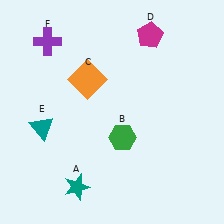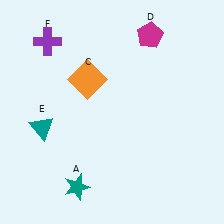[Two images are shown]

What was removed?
The green hexagon (B) was removed in Image 2.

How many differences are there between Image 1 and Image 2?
There is 1 difference between the two images.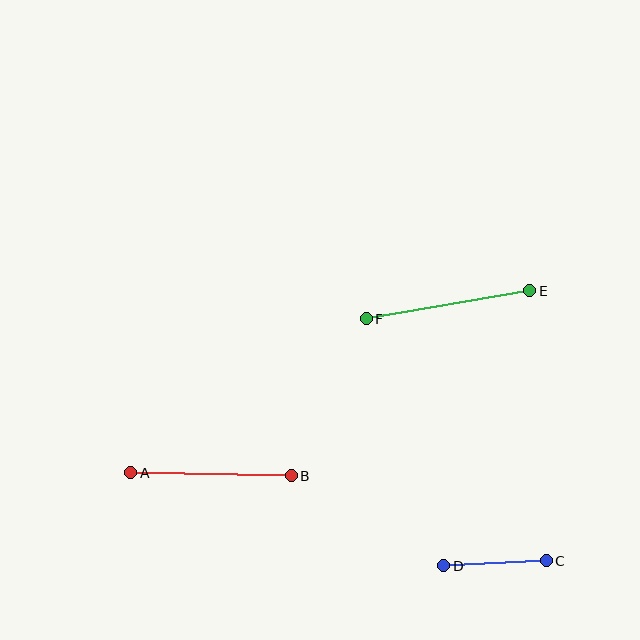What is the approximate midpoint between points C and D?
The midpoint is at approximately (495, 563) pixels.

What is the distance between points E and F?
The distance is approximately 166 pixels.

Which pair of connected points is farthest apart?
Points E and F are farthest apart.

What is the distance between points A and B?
The distance is approximately 160 pixels.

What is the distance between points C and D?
The distance is approximately 103 pixels.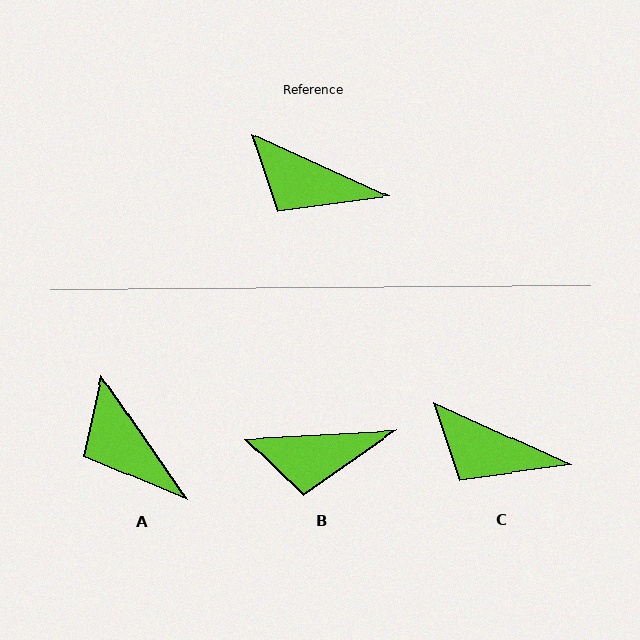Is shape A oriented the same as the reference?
No, it is off by about 31 degrees.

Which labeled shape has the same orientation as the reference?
C.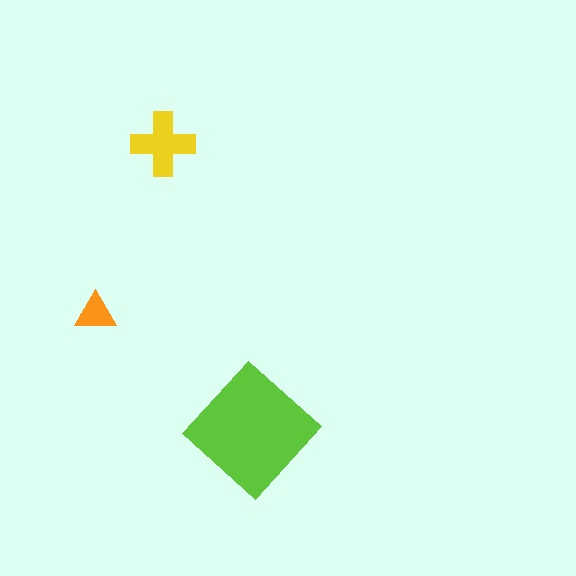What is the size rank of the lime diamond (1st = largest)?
1st.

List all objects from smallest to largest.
The orange triangle, the yellow cross, the lime diamond.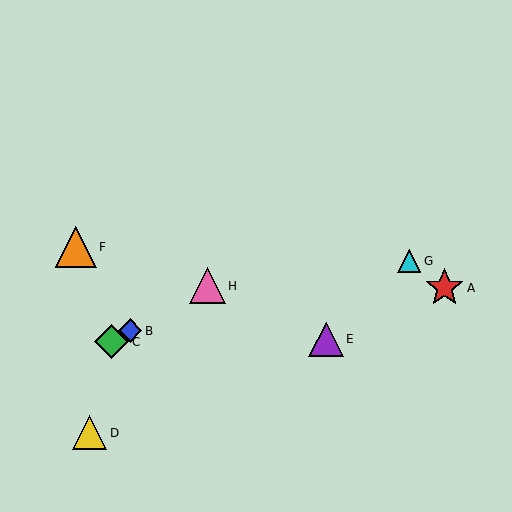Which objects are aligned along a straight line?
Objects B, C, H are aligned along a straight line.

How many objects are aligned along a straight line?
3 objects (B, C, H) are aligned along a straight line.